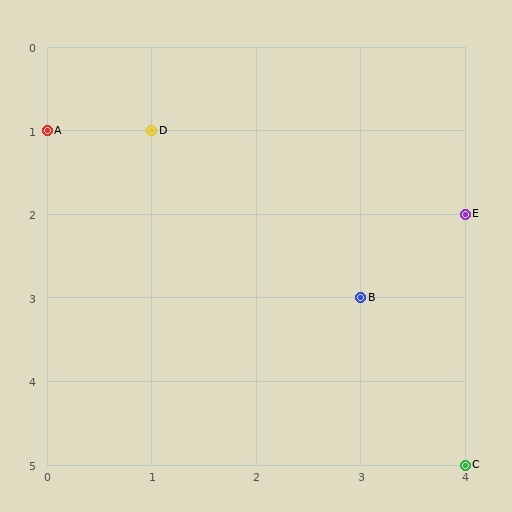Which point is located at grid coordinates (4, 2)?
Point E is at (4, 2).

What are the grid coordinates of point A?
Point A is at grid coordinates (0, 1).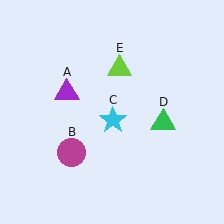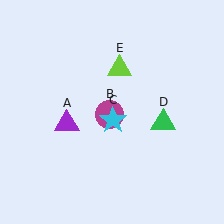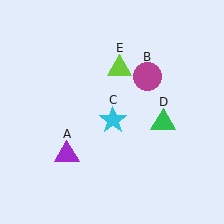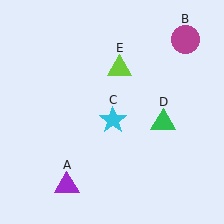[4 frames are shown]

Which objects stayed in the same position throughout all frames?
Cyan star (object C) and green triangle (object D) and lime triangle (object E) remained stationary.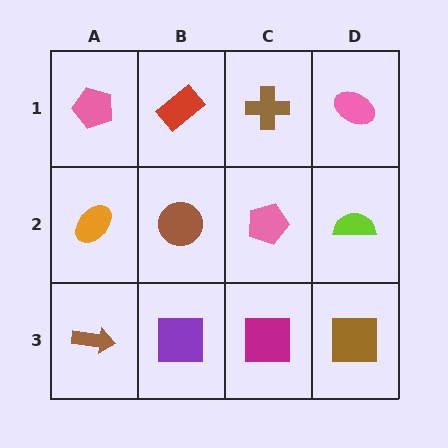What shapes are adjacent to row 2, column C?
A brown cross (row 1, column C), a magenta square (row 3, column C), a brown circle (row 2, column B), a lime semicircle (row 2, column D).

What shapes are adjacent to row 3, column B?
A brown circle (row 2, column B), a brown arrow (row 3, column A), a magenta square (row 3, column C).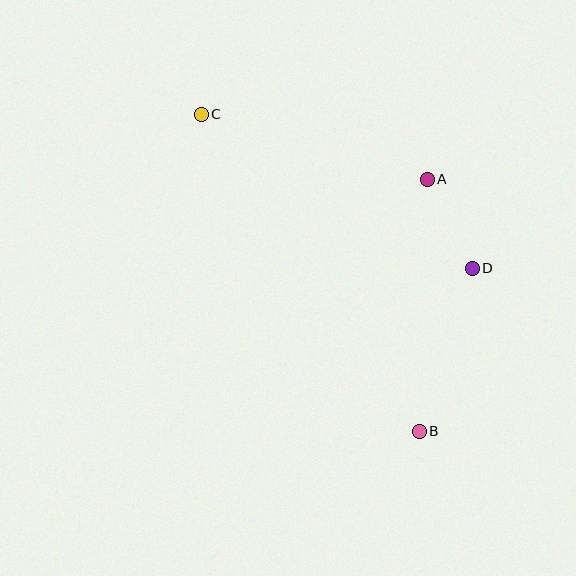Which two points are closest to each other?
Points A and D are closest to each other.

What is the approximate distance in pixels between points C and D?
The distance between C and D is approximately 312 pixels.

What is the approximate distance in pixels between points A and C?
The distance between A and C is approximately 236 pixels.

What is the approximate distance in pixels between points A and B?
The distance between A and B is approximately 252 pixels.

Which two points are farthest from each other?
Points B and C are farthest from each other.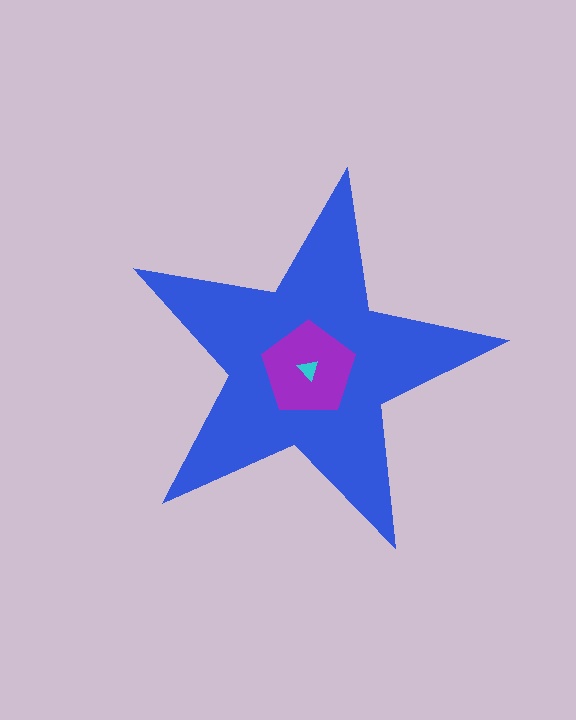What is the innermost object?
The cyan triangle.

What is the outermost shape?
The blue star.